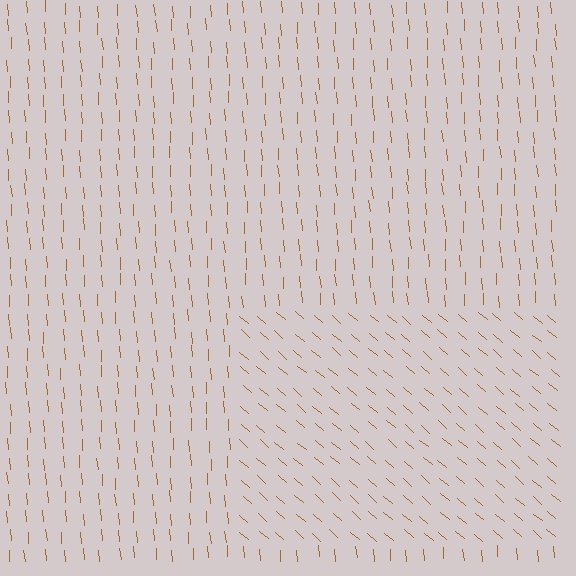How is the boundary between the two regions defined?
The boundary is defined purely by a change in line orientation (approximately 45 degrees difference). All lines are the same color and thickness.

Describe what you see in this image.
The image is filled with small brown line segments. A rectangle region in the image has lines oriented differently from the surrounding lines, creating a visible texture boundary.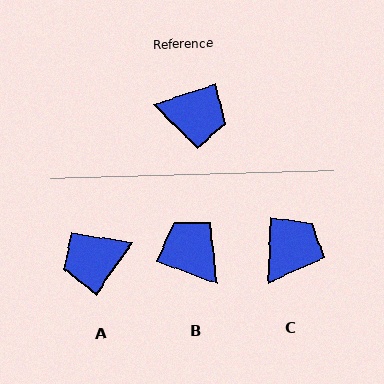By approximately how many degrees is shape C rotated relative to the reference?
Approximately 69 degrees counter-clockwise.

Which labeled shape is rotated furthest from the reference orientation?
A, about 143 degrees away.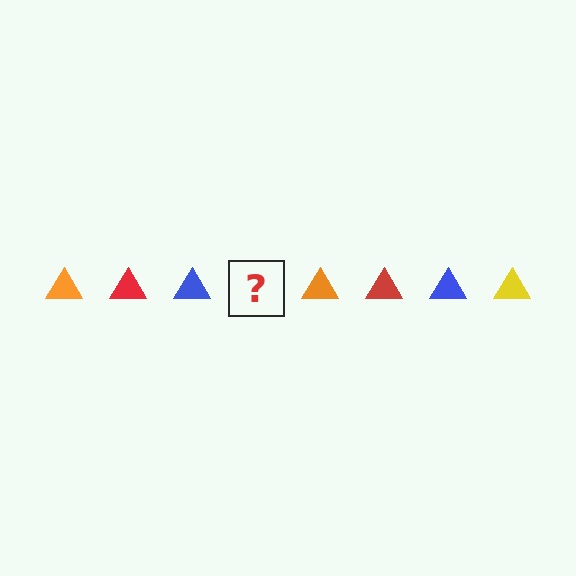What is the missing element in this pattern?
The missing element is a yellow triangle.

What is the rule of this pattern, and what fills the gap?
The rule is that the pattern cycles through orange, red, blue, yellow triangles. The gap should be filled with a yellow triangle.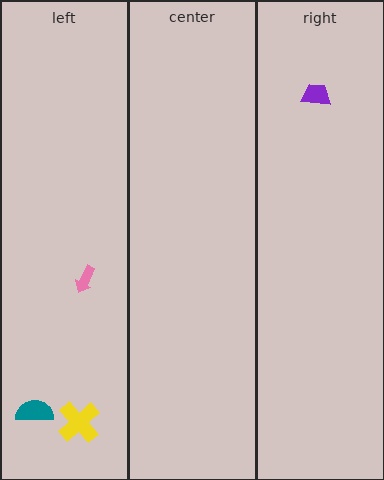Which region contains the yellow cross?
The left region.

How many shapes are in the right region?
1.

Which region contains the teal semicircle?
The left region.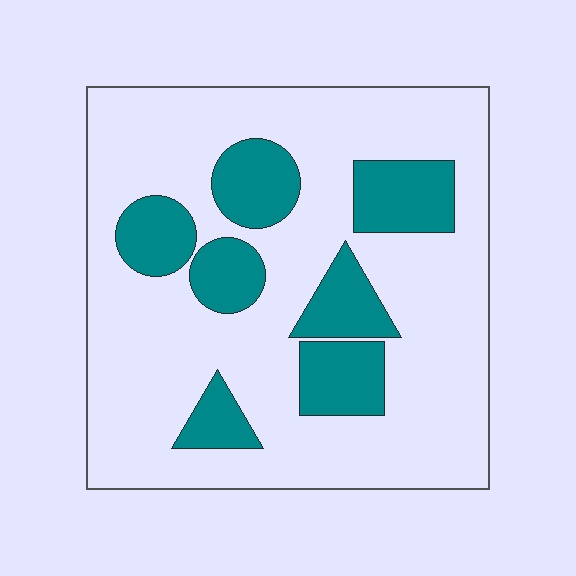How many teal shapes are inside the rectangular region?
7.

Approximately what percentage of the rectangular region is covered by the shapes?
Approximately 25%.